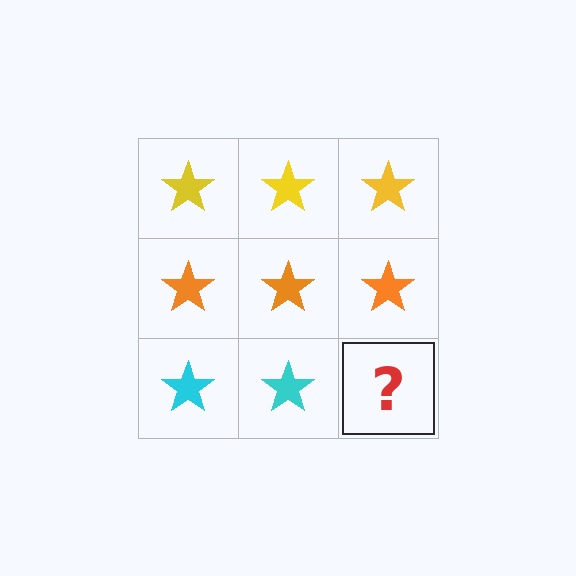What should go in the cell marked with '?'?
The missing cell should contain a cyan star.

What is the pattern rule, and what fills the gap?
The rule is that each row has a consistent color. The gap should be filled with a cyan star.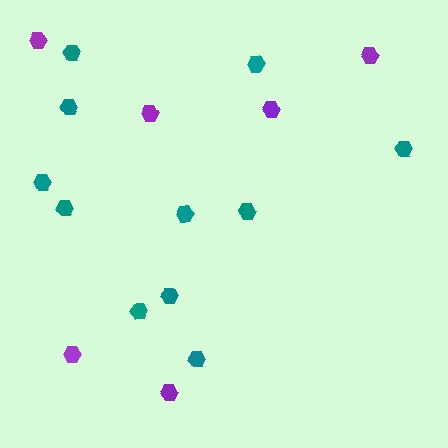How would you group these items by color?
There are 2 groups: one group of purple hexagons (6) and one group of teal hexagons (11).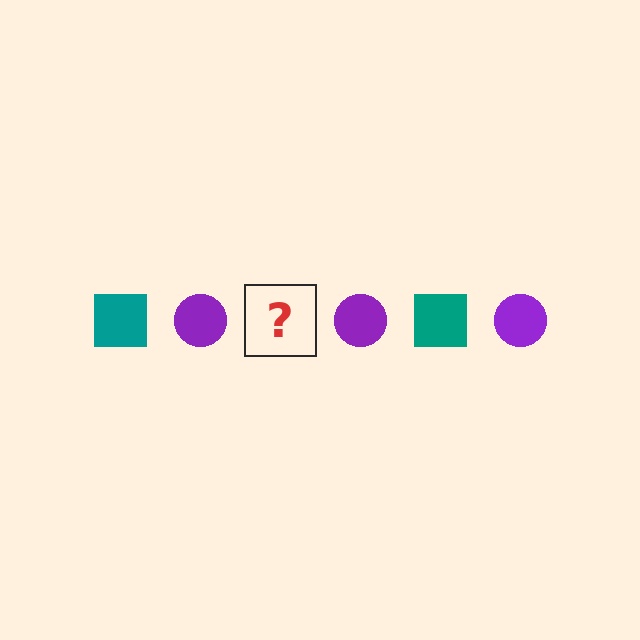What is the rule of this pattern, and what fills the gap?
The rule is that the pattern alternates between teal square and purple circle. The gap should be filled with a teal square.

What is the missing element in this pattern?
The missing element is a teal square.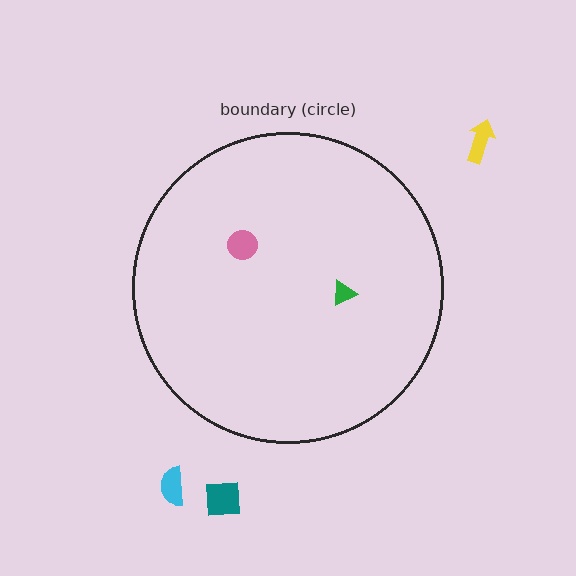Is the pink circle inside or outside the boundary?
Inside.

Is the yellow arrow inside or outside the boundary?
Outside.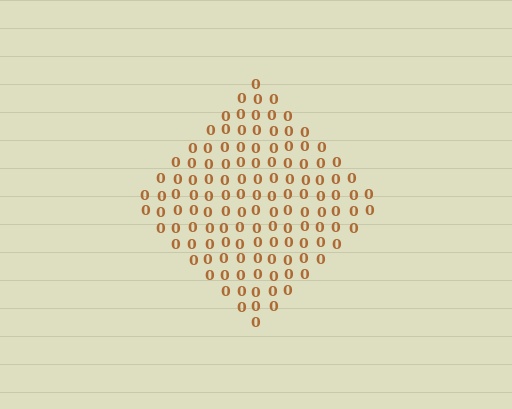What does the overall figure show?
The overall figure shows a diamond.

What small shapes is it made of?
It is made of small digit 0's.